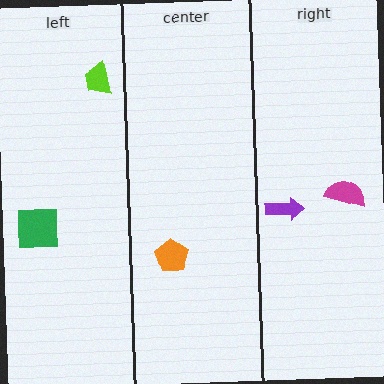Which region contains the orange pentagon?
The center region.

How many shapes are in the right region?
2.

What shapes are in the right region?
The purple arrow, the magenta semicircle.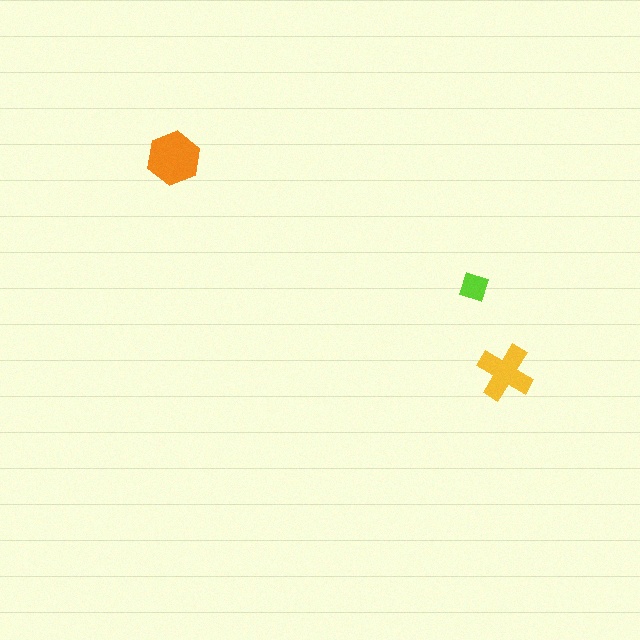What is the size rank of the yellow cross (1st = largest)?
2nd.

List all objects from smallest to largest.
The lime diamond, the yellow cross, the orange hexagon.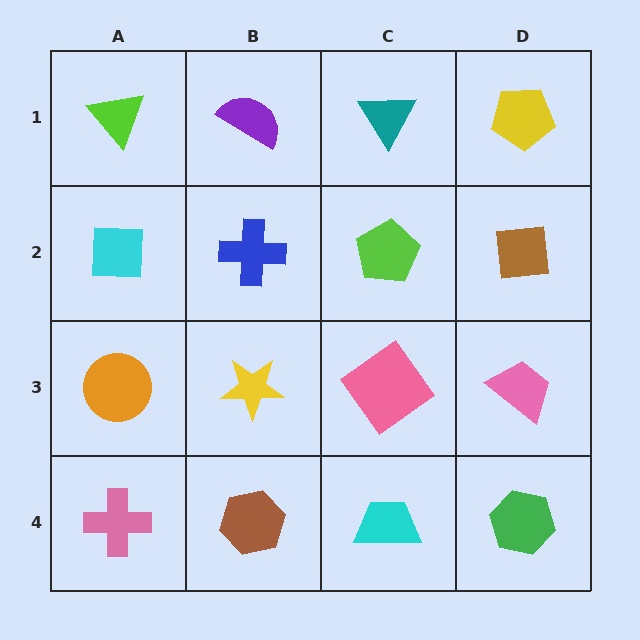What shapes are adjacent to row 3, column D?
A brown square (row 2, column D), a green hexagon (row 4, column D), a pink diamond (row 3, column C).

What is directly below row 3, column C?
A cyan trapezoid.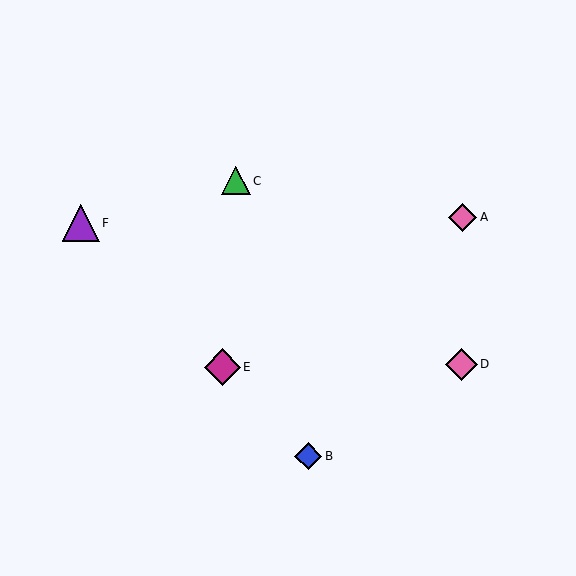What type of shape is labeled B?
Shape B is a blue diamond.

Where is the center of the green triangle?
The center of the green triangle is at (236, 181).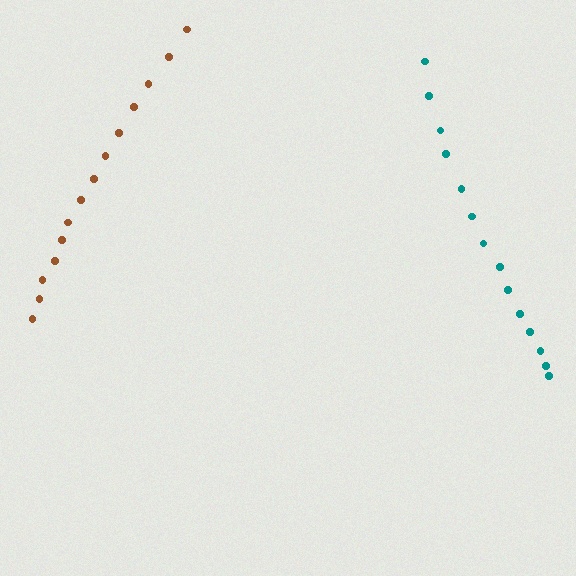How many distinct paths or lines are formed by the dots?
There are 2 distinct paths.